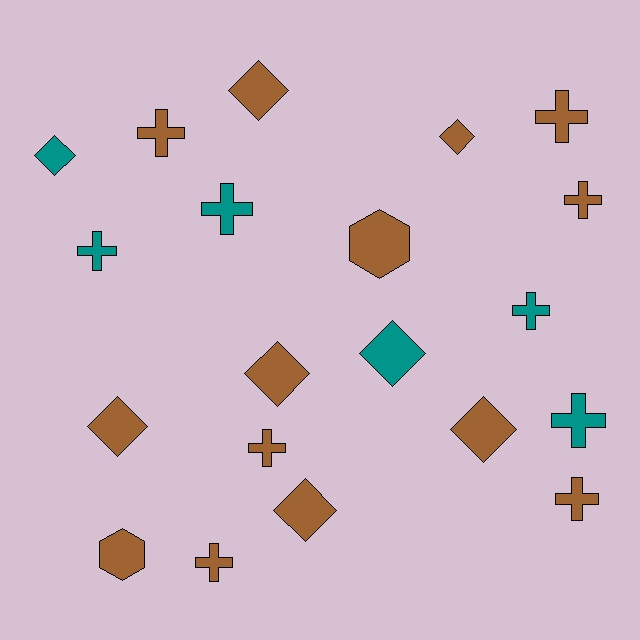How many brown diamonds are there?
There are 6 brown diamonds.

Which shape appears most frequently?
Cross, with 10 objects.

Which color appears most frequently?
Brown, with 14 objects.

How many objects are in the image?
There are 20 objects.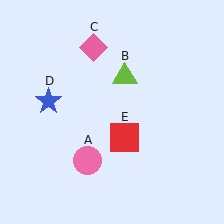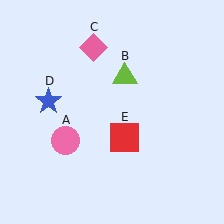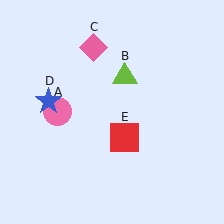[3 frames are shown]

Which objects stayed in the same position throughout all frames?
Lime triangle (object B) and pink diamond (object C) and blue star (object D) and red square (object E) remained stationary.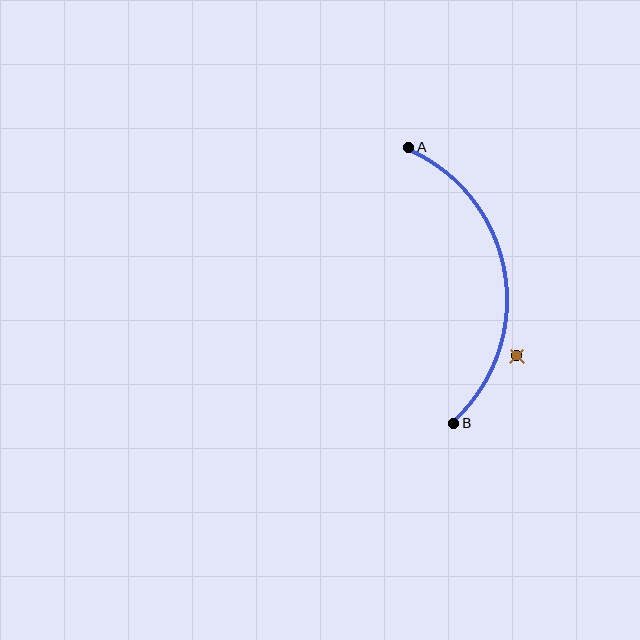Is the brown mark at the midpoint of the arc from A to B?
No — the brown mark does not lie on the arc at all. It sits slightly outside the curve.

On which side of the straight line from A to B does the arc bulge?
The arc bulges to the right of the straight line connecting A and B.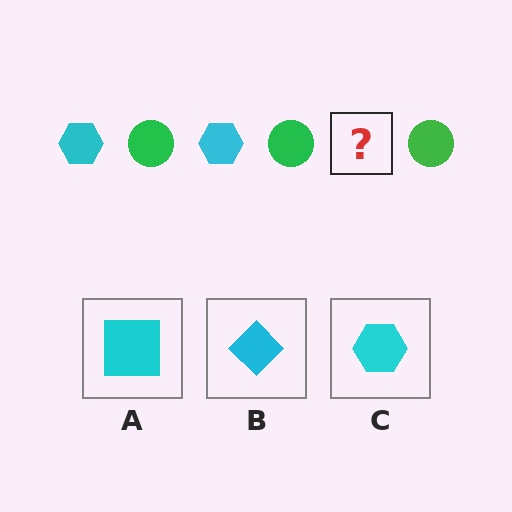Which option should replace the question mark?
Option C.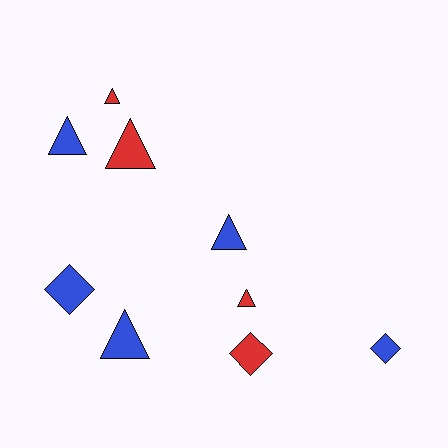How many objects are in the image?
There are 9 objects.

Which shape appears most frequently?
Triangle, with 6 objects.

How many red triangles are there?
There are 3 red triangles.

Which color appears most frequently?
Blue, with 5 objects.